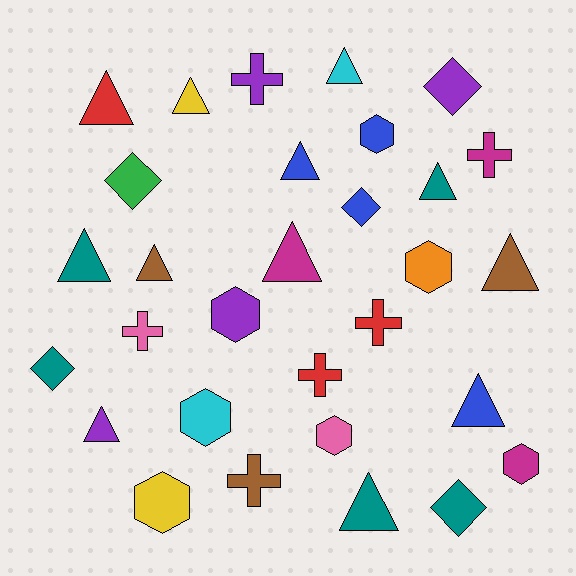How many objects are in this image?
There are 30 objects.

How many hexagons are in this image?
There are 7 hexagons.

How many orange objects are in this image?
There is 1 orange object.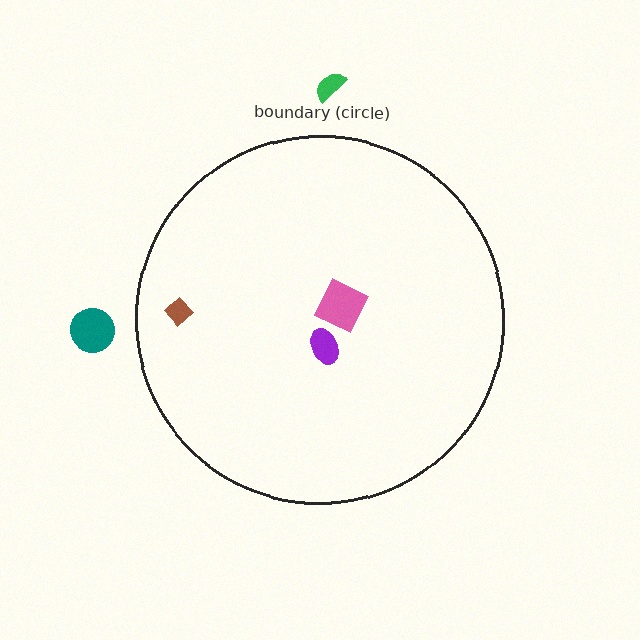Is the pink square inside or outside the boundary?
Inside.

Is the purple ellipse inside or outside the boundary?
Inside.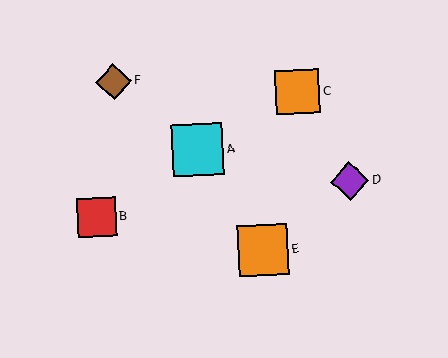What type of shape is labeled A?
Shape A is a cyan square.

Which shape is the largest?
The cyan square (labeled A) is the largest.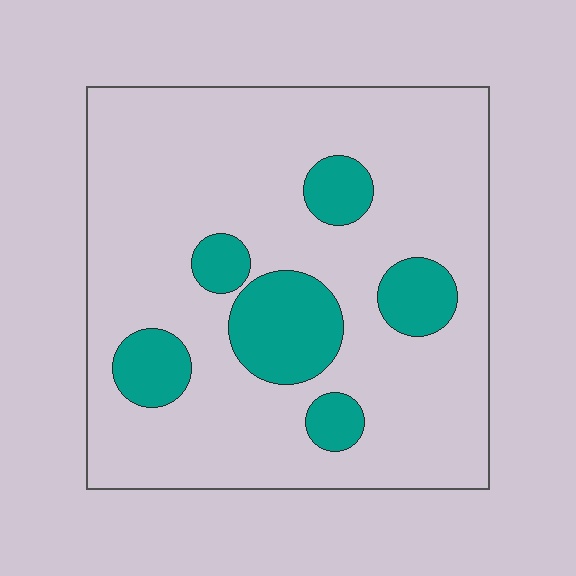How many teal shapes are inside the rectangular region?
6.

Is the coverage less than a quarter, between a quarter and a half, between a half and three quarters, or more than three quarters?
Less than a quarter.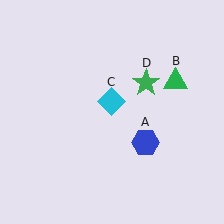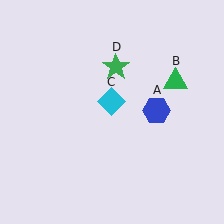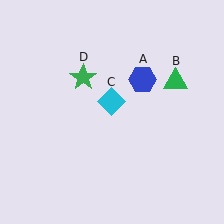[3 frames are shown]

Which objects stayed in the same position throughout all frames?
Green triangle (object B) and cyan diamond (object C) remained stationary.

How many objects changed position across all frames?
2 objects changed position: blue hexagon (object A), green star (object D).